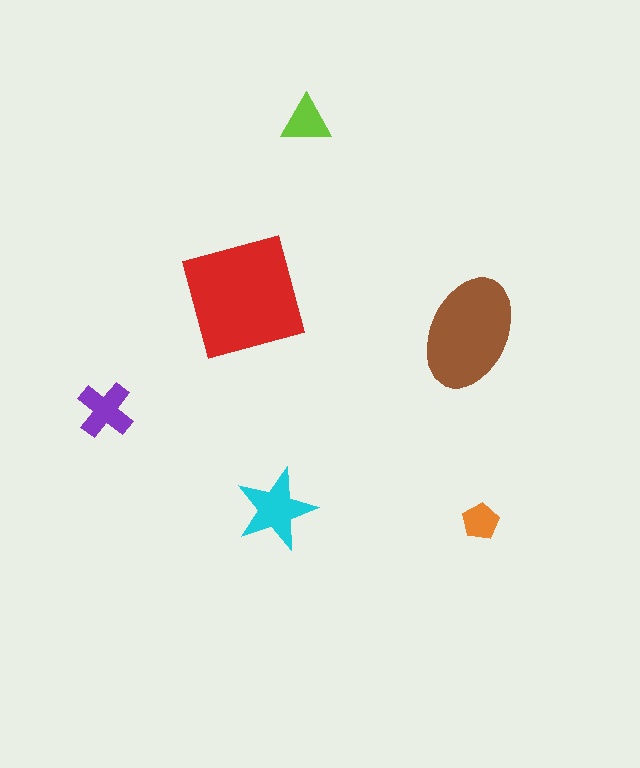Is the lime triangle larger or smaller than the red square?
Smaller.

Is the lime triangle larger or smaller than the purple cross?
Smaller.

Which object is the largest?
The red square.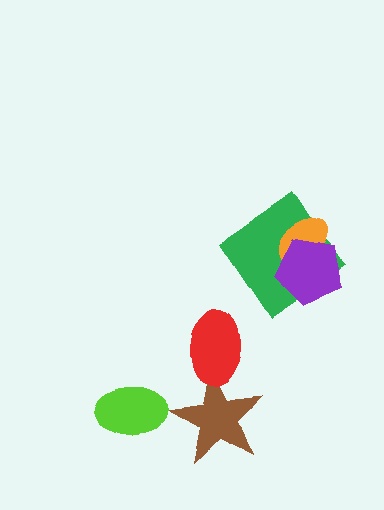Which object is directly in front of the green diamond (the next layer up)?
The orange ellipse is directly in front of the green diamond.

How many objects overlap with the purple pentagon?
2 objects overlap with the purple pentagon.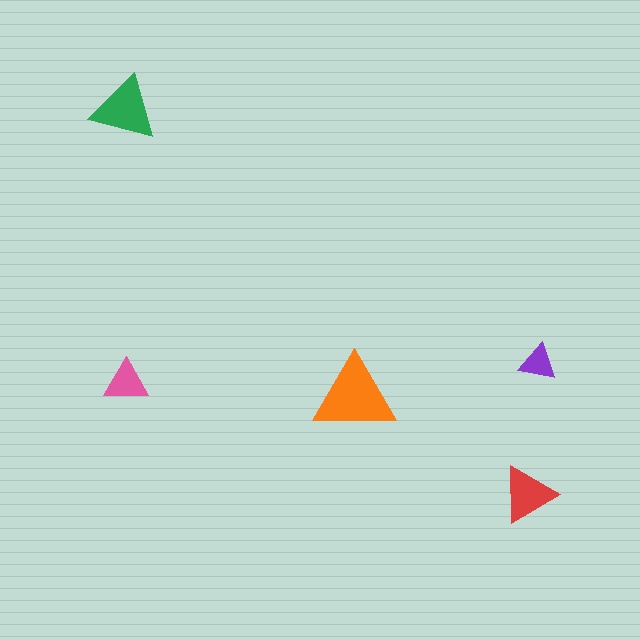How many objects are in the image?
There are 5 objects in the image.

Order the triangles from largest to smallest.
the orange one, the green one, the red one, the pink one, the purple one.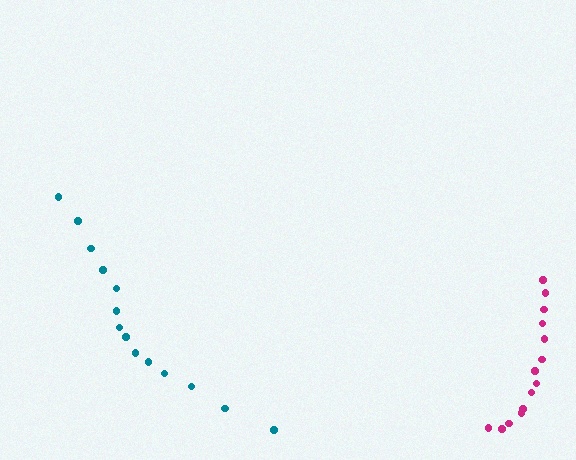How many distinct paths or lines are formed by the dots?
There are 2 distinct paths.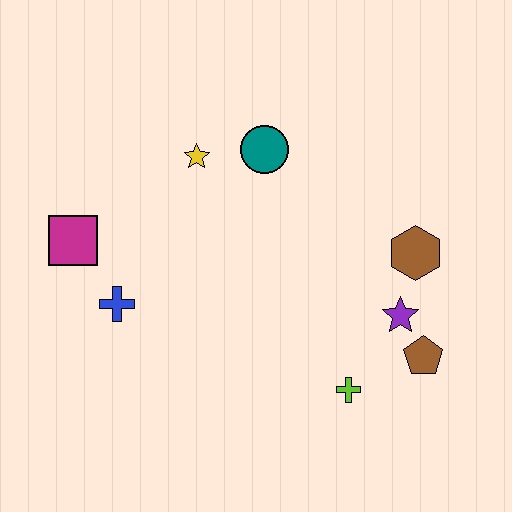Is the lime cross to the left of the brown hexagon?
Yes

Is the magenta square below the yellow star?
Yes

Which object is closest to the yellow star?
The teal circle is closest to the yellow star.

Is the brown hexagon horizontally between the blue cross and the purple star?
No